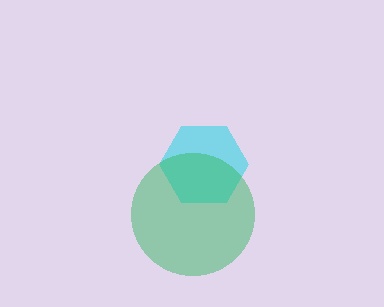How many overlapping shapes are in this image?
There are 2 overlapping shapes in the image.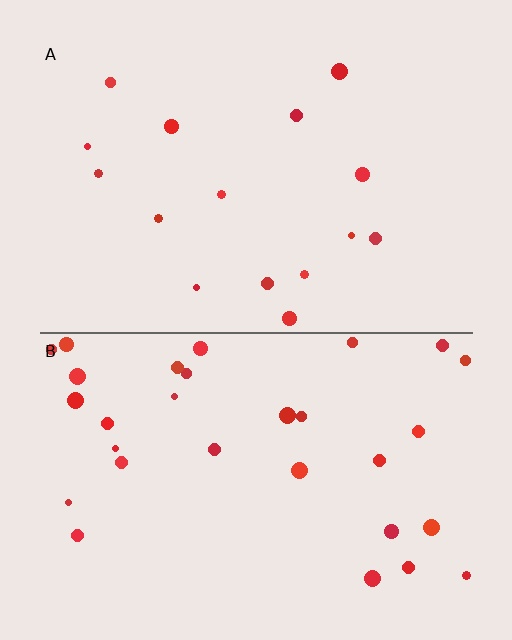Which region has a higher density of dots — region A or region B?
B (the bottom).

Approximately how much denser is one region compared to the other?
Approximately 2.0× — region B over region A.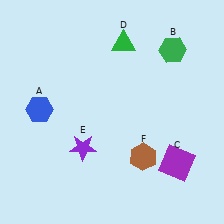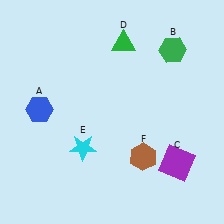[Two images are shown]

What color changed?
The star (E) changed from purple in Image 1 to cyan in Image 2.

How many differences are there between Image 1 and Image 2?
There is 1 difference between the two images.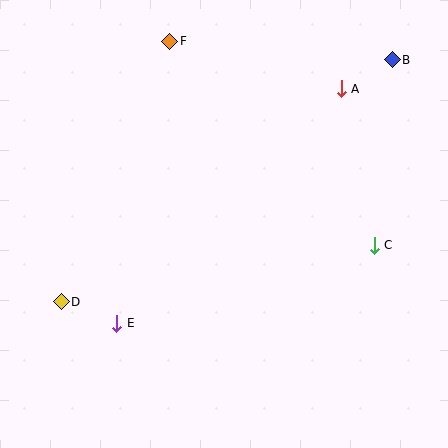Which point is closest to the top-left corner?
Point F is closest to the top-left corner.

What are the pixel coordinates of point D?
Point D is at (61, 302).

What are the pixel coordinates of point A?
Point A is at (341, 89).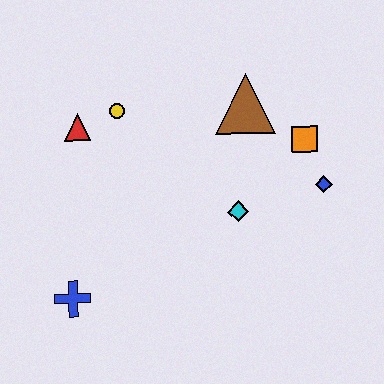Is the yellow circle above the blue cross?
Yes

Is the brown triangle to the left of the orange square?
Yes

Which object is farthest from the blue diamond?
The blue cross is farthest from the blue diamond.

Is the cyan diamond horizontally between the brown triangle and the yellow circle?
Yes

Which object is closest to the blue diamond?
The orange square is closest to the blue diamond.